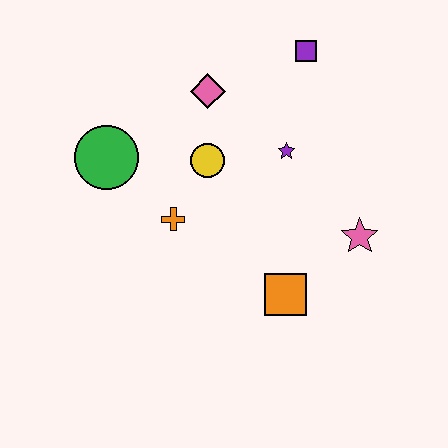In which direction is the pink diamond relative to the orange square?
The pink diamond is above the orange square.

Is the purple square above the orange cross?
Yes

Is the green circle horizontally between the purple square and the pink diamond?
No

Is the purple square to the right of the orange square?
Yes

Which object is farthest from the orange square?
The purple square is farthest from the orange square.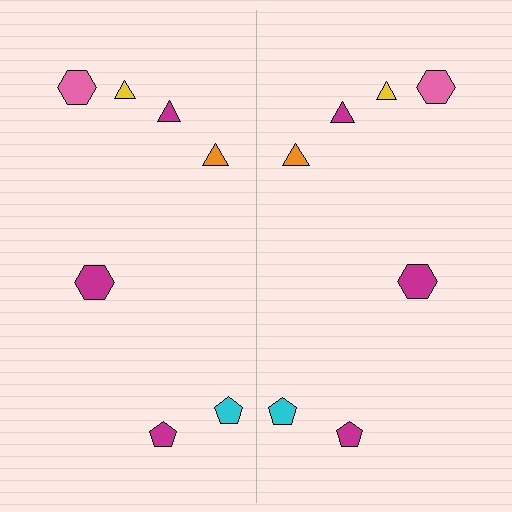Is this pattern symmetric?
Yes, this pattern has bilateral (reflection) symmetry.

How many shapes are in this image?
There are 14 shapes in this image.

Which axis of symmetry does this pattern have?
The pattern has a vertical axis of symmetry running through the center of the image.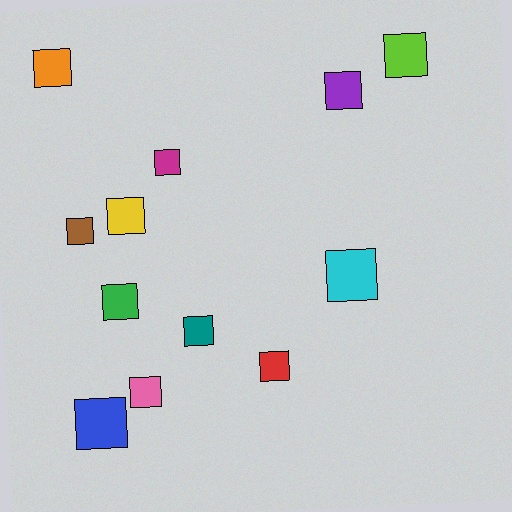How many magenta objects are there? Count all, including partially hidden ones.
There is 1 magenta object.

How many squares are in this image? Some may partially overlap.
There are 12 squares.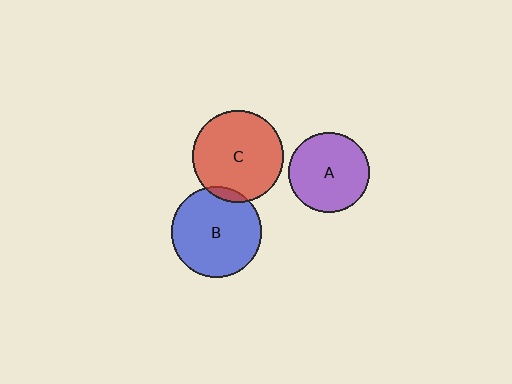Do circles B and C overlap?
Yes.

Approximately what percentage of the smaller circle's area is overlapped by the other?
Approximately 5%.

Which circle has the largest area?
Circle C (red).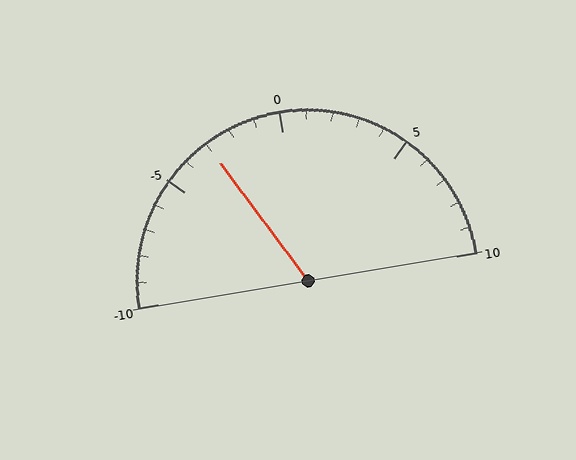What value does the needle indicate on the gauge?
The needle indicates approximately -3.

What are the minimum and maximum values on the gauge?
The gauge ranges from -10 to 10.